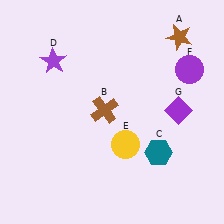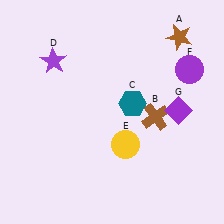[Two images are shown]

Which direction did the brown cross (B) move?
The brown cross (B) moved right.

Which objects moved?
The objects that moved are: the brown cross (B), the teal hexagon (C).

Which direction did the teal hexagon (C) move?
The teal hexagon (C) moved up.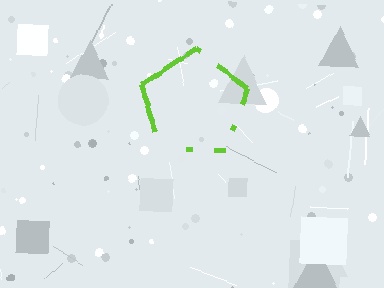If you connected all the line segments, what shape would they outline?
They would outline a pentagon.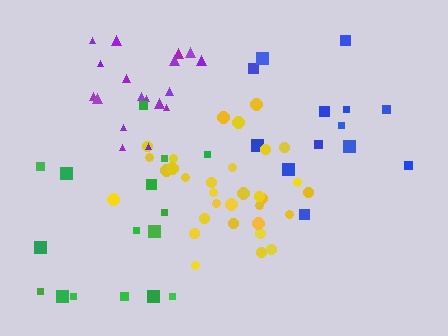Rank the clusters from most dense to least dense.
yellow, purple, green, blue.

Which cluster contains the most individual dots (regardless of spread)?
Yellow (32).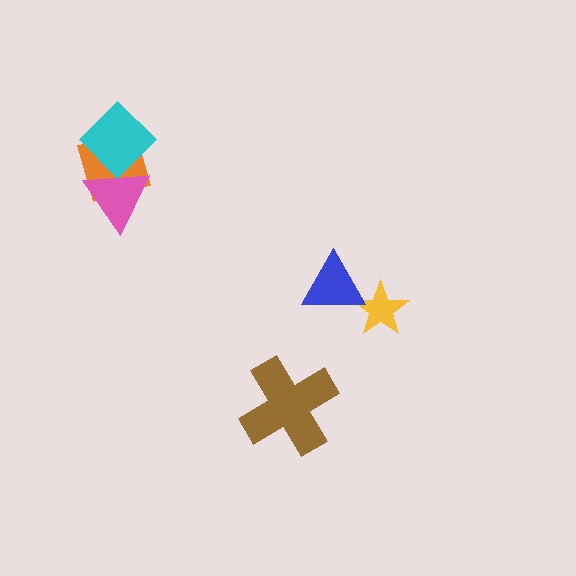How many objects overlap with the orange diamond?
2 objects overlap with the orange diamond.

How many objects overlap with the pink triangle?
2 objects overlap with the pink triangle.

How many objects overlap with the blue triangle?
1 object overlaps with the blue triangle.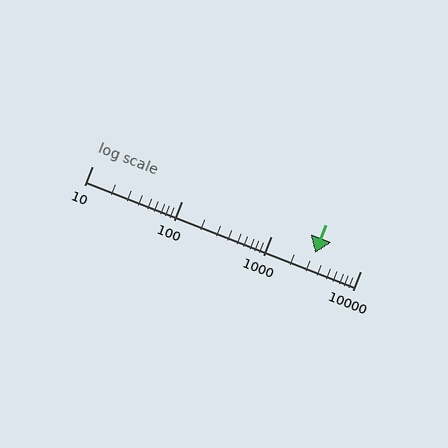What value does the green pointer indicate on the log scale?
The pointer indicates approximately 3100.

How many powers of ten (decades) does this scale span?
The scale spans 3 decades, from 10 to 10000.